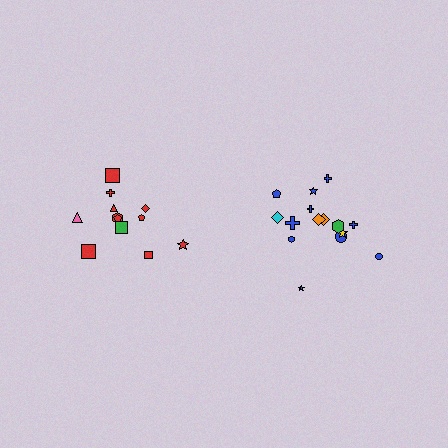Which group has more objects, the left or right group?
The right group.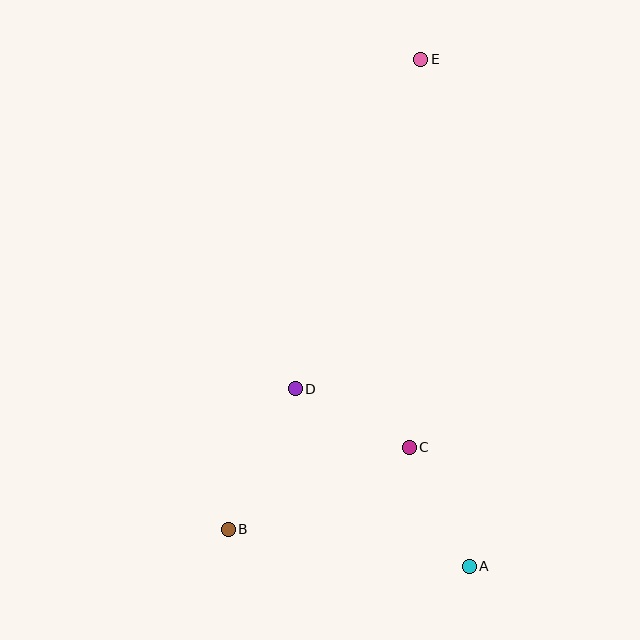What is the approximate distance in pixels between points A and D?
The distance between A and D is approximately 249 pixels.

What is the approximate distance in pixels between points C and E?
The distance between C and E is approximately 388 pixels.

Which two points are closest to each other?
Points C and D are closest to each other.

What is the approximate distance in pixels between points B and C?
The distance between B and C is approximately 199 pixels.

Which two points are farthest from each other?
Points A and E are farthest from each other.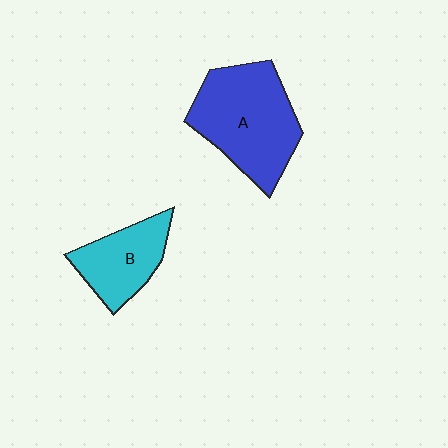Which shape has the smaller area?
Shape B (cyan).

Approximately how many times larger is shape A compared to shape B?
Approximately 1.7 times.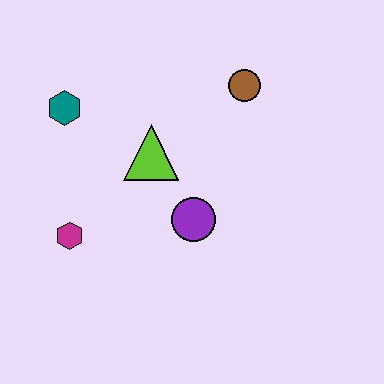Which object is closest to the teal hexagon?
The lime triangle is closest to the teal hexagon.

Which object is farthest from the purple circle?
The teal hexagon is farthest from the purple circle.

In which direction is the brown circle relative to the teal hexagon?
The brown circle is to the right of the teal hexagon.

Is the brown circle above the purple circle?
Yes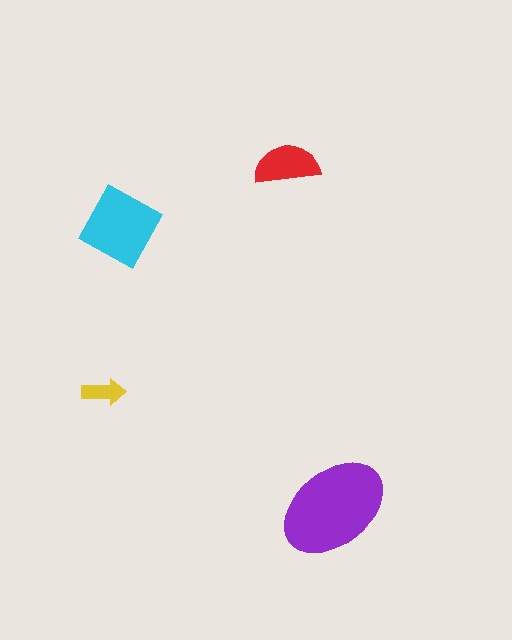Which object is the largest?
The purple ellipse.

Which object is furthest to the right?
The purple ellipse is rightmost.